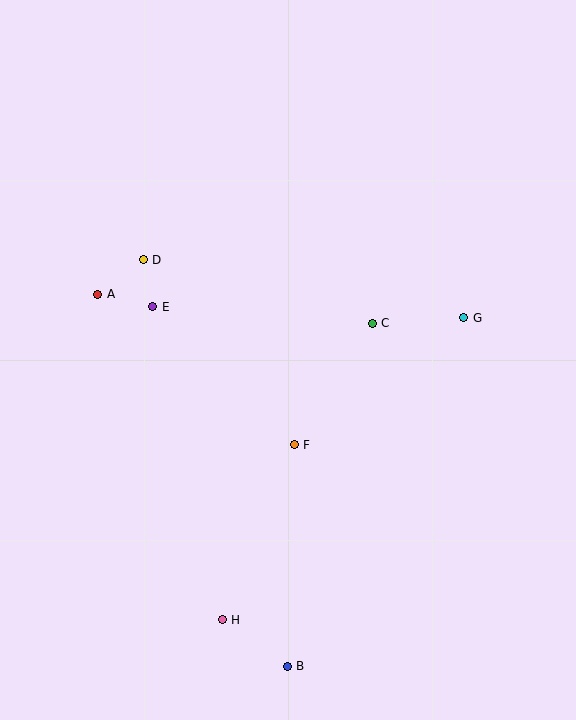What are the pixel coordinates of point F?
Point F is at (294, 445).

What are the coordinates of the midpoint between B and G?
The midpoint between B and G is at (375, 492).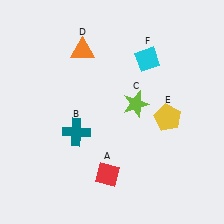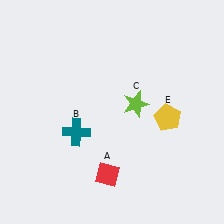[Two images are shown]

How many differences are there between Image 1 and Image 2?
There are 2 differences between the two images.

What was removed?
The cyan diamond (F), the orange triangle (D) were removed in Image 2.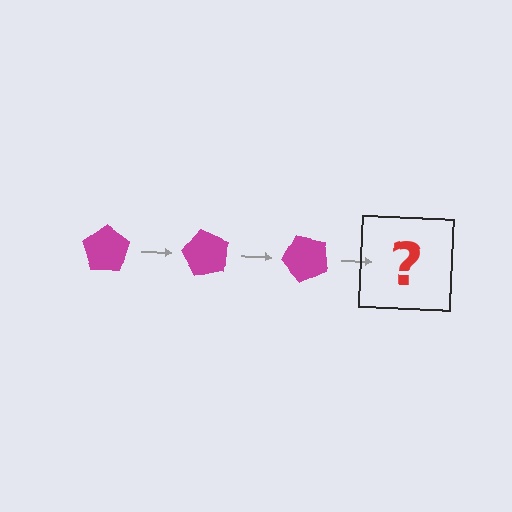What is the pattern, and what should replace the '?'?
The pattern is that the pentagon rotates 60 degrees each step. The '?' should be a magenta pentagon rotated 180 degrees.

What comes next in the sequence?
The next element should be a magenta pentagon rotated 180 degrees.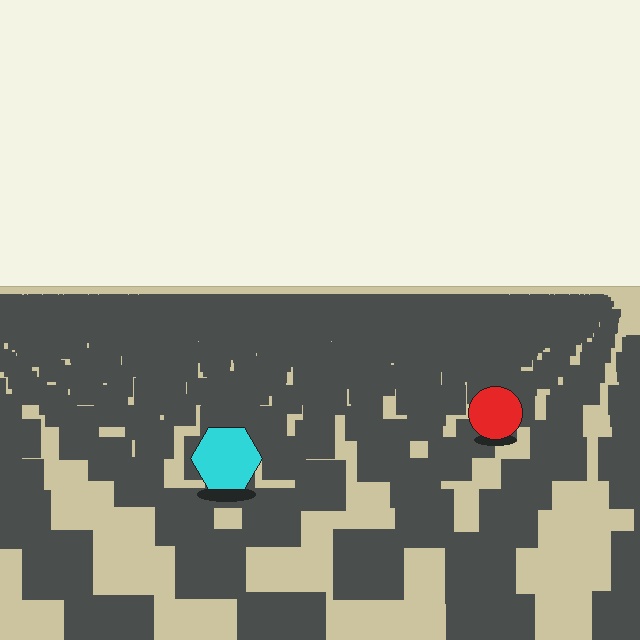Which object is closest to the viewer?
The cyan hexagon is closest. The texture marks near it are larger and more spread out.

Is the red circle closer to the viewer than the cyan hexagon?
No. The cyan hexagon is closer — you can tell from the texture gradient: the ground texture is coarser near it.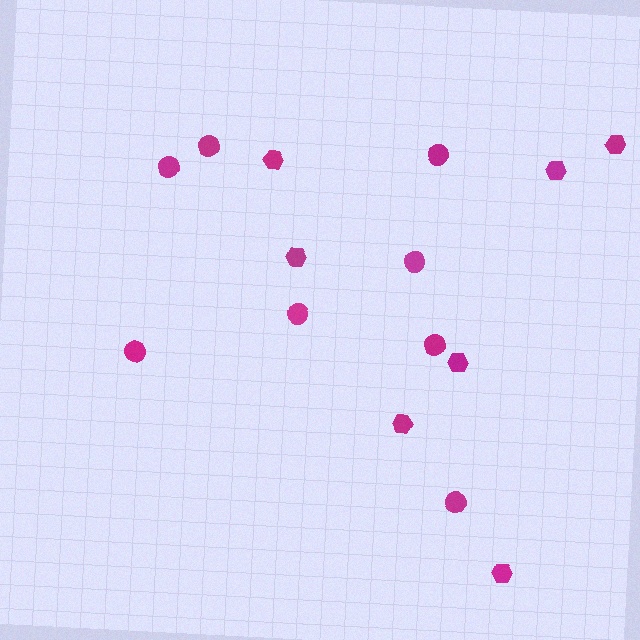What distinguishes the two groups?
There are 2 groups: one group of hexagons (7) and one group of circles (8).